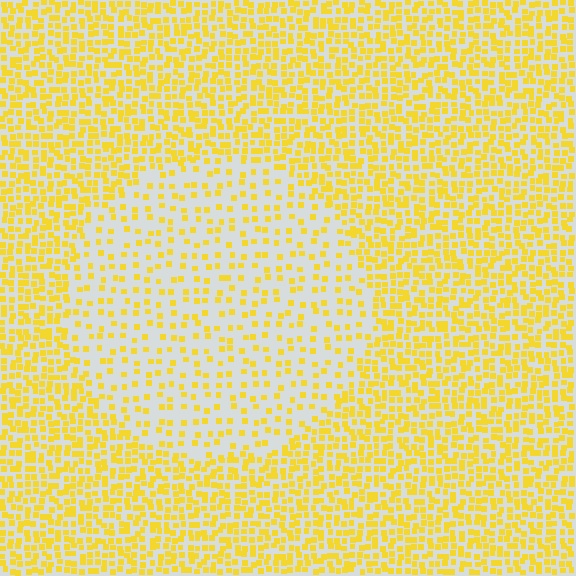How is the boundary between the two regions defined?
The boundary is defined by a change in element density (approximately 2.3x ratio). All elements are the same color, size, and shape.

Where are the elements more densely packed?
The elements are more densely packed outside the circle boundary.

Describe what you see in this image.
The image contains small yellow elements arranged at two different densities. A circle-shaped region is visible where the elements are less densely packed than the surrounding area.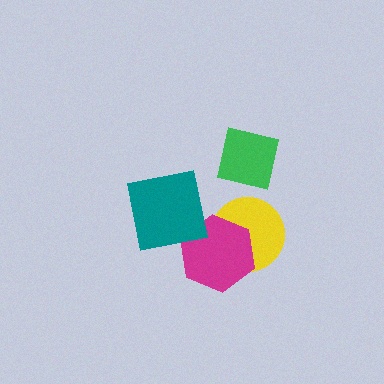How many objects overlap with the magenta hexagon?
2 objects overlap with the magenta hexagon.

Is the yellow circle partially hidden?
Yes, it is partially covered by another shape.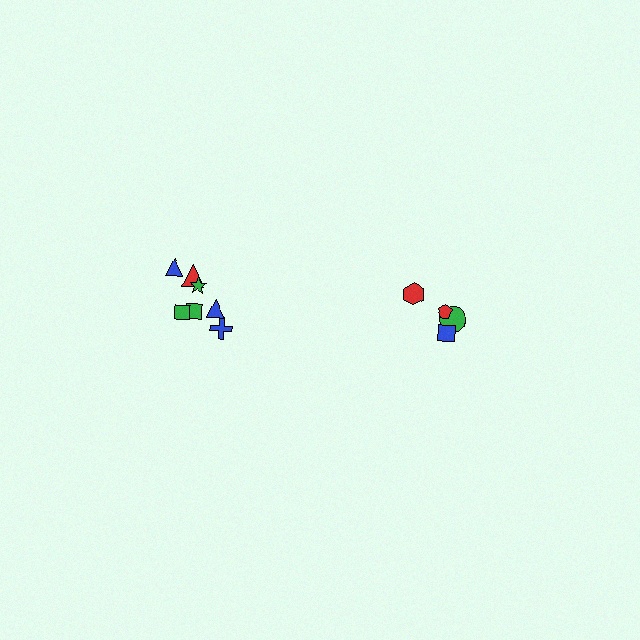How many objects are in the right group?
There are 4 objects.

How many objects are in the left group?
There are 7 objects.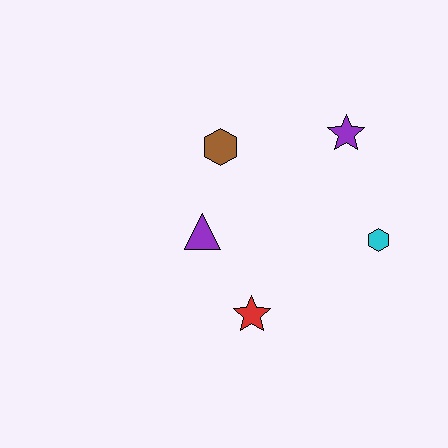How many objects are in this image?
There are 5 objects.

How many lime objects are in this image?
There are no lime objects.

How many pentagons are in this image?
There are no pentagons.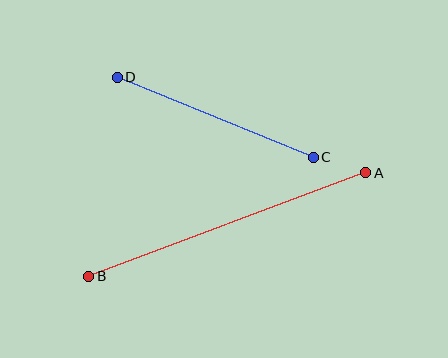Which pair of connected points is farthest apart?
Points A and B are farthest apart.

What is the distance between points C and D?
The distance is approximately 212 pixels.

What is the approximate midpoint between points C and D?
The midpoint is at approximately (215, 117) pixels.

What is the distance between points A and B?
The distance is approximately 296 pixels.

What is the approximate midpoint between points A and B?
The midpoint is at approximately (227, 224) pixels.